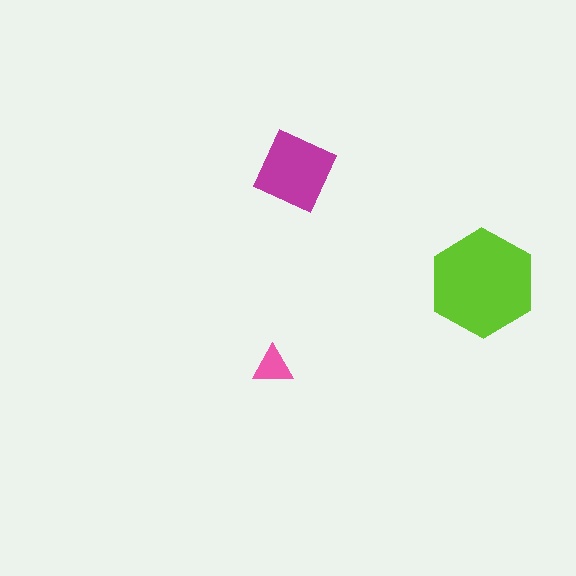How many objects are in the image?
There are 3 objects in the image.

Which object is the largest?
The lime hexagon.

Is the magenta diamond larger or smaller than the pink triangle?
Larger.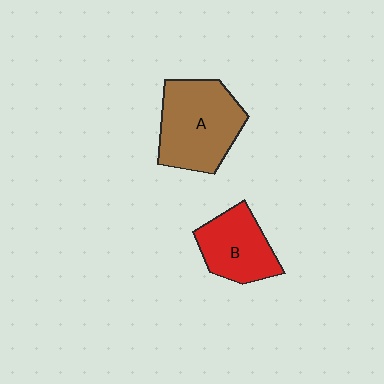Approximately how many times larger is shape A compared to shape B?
Approximately 1.4 times.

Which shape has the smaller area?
Shape B (red).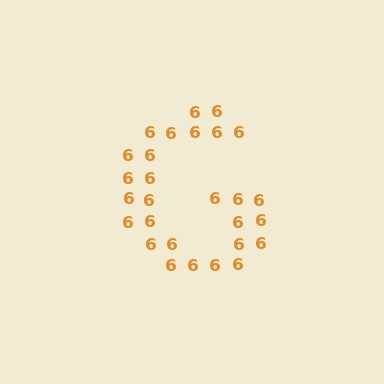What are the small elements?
The small elements are digit 6's.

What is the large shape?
The large shape is the letter G.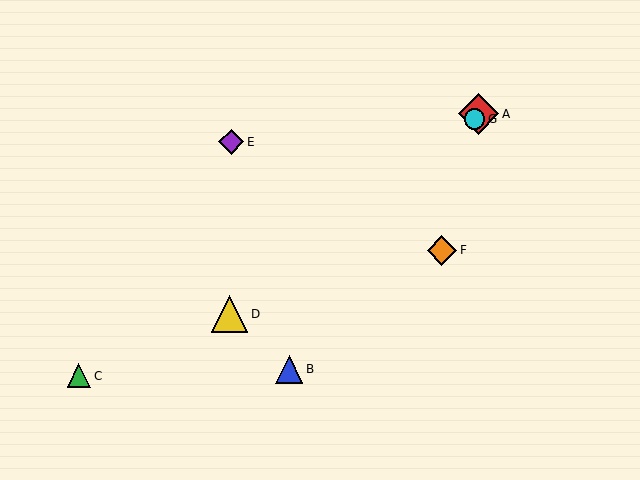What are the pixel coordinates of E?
Object E is at (231, 142).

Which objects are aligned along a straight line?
Objects A, B, G are aligned along a straight line.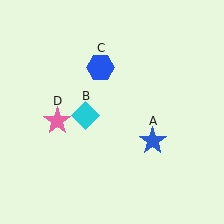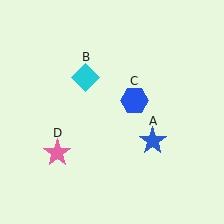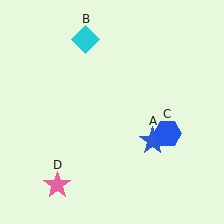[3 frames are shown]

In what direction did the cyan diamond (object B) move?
The cyan diamond (object B) moved up.